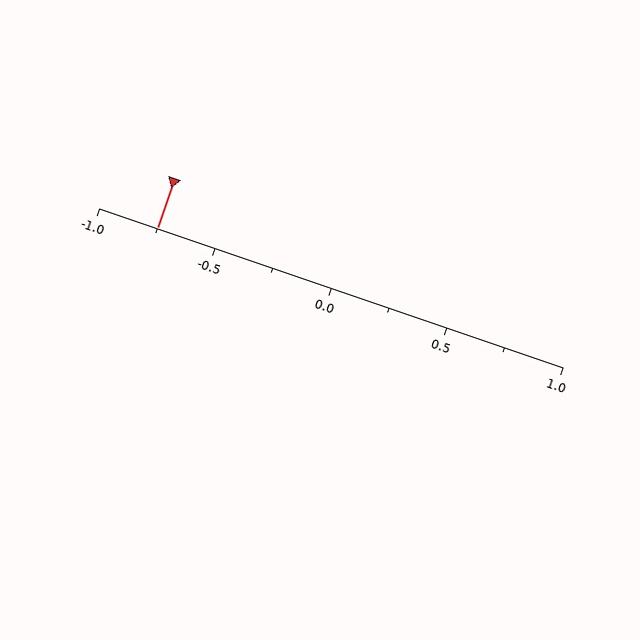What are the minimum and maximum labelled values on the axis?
The axis runs from -1.0 to 1.0.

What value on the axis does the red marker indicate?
The marker indicates approximately -0.75.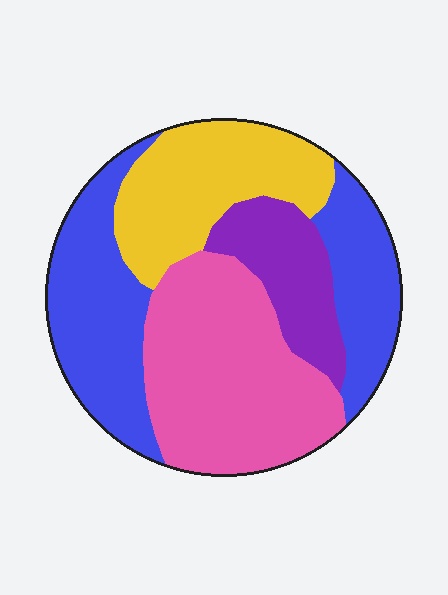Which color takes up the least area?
Purple, at roughly 15%.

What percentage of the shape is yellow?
Yellow takes up about one fifth (1/5) of the shape.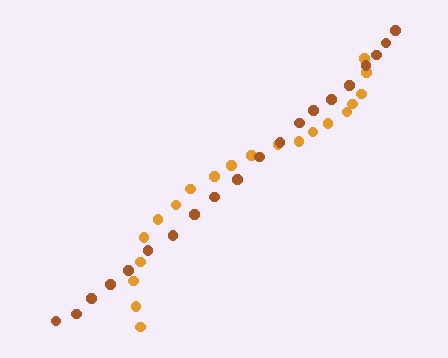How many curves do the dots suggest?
There are 2 distinct paths.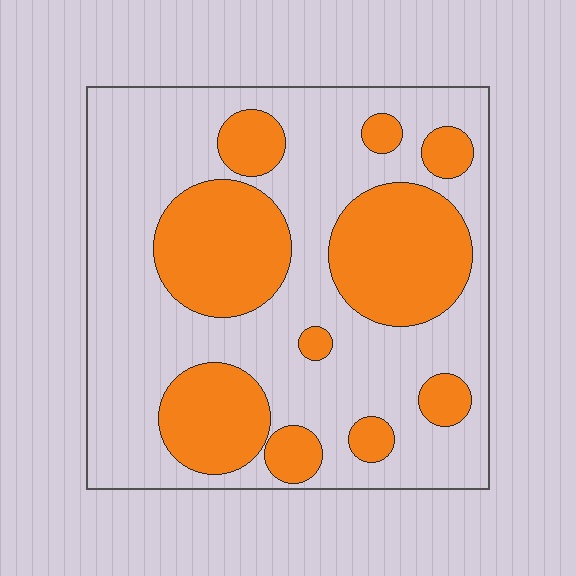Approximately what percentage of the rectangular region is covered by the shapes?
Approximately 35%.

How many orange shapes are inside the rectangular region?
10.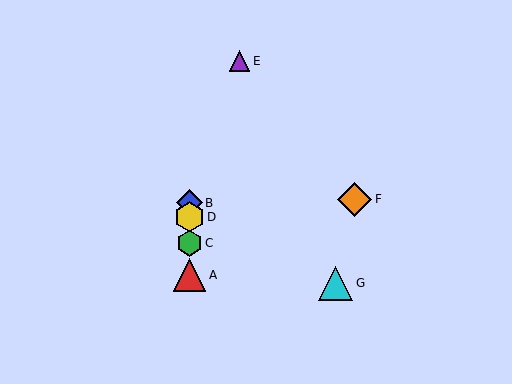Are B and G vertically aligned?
No, B is at x≈189 and G is at x≈336.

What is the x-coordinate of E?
Object E is at x≈239.